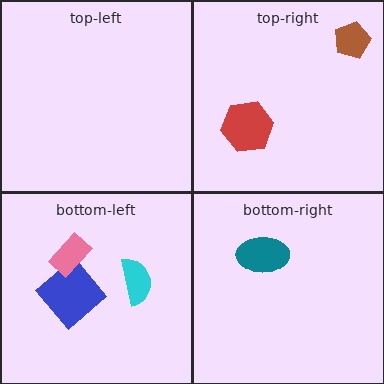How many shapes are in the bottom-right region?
1.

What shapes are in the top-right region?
The red hexagon, the brown pentagon.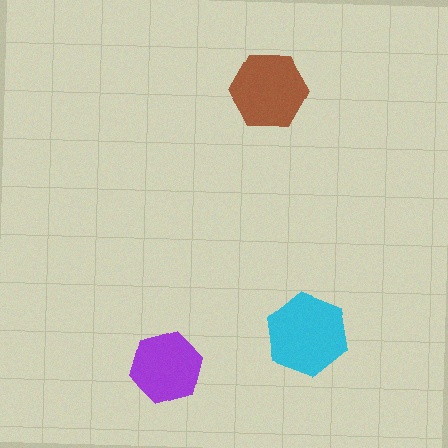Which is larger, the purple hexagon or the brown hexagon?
The brown one.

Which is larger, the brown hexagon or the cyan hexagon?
The cyan one.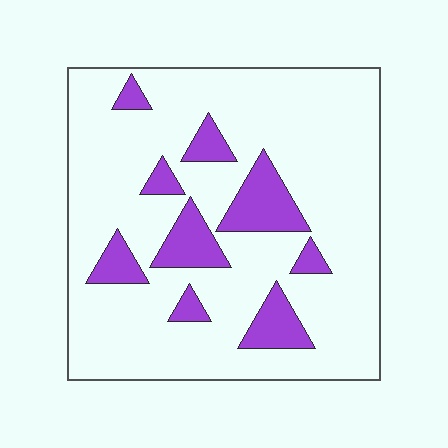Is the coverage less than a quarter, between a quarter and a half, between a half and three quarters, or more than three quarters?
Less than a quarter.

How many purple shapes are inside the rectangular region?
9.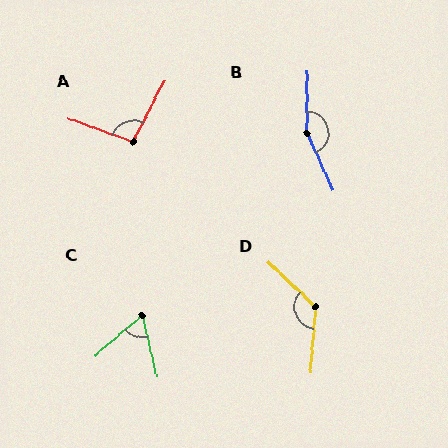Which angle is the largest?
B, at approximately 155 degrees.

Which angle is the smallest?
C, at approximately 63 degrees.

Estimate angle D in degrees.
Approximately 129 degrees.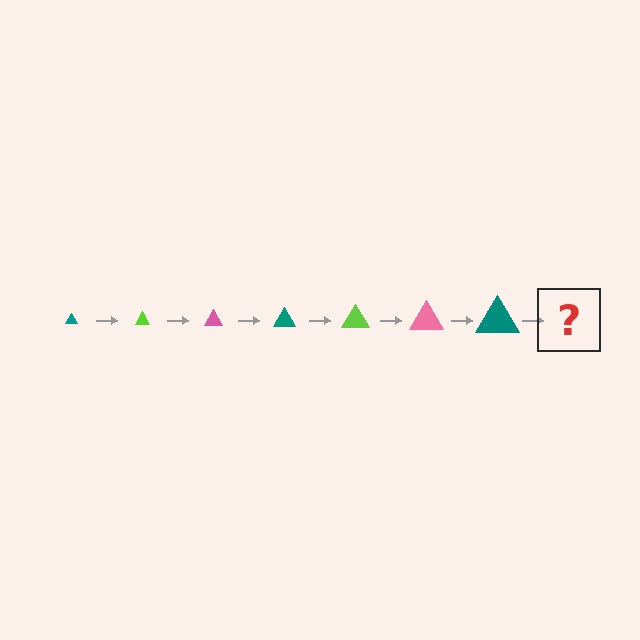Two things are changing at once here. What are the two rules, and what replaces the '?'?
The two rules are that the triangle grows larger each step and the color cycles through teal, lime, and pink. The '?' should be a lime triangle, larger than the previous one.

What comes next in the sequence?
The next element should be a lime triangle, larger than the previous one.